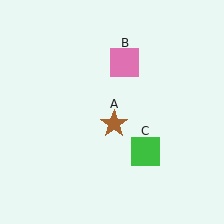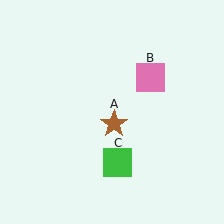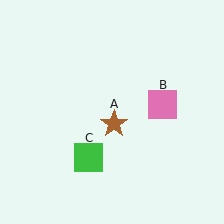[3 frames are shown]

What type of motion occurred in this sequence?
The pink square (object B), green square (object C) rotated clockwise around the center of the scene.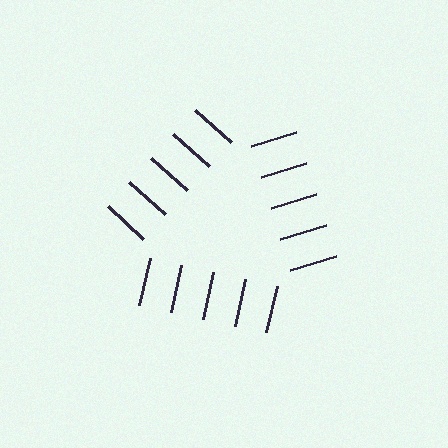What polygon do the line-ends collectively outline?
An illusory triangle — the line segments terminate on its edges but no continuous stroke is drawn.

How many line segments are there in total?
15 — 5 along each of the 3 edges.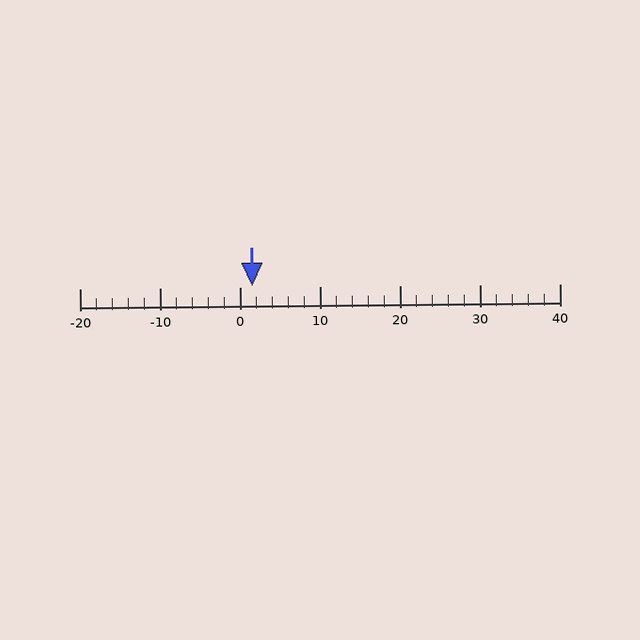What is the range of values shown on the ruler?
The ruler shows values from -20 to 40.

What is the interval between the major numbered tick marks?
The major tick marks are spaced 10 units apart.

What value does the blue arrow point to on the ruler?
The blue arrow points to approximately 2.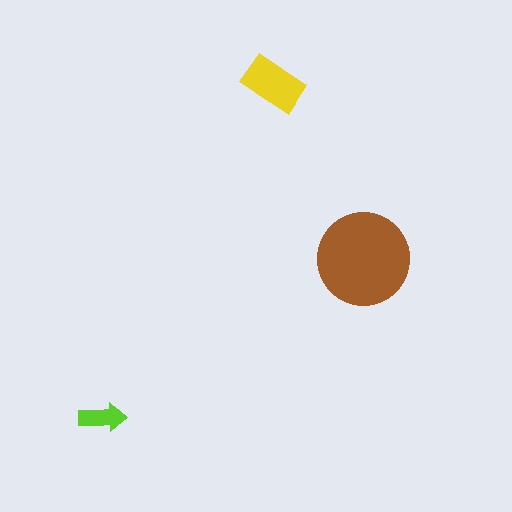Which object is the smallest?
The lime arrow.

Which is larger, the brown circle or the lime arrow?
The brown circle.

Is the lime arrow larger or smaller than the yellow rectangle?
Smaller.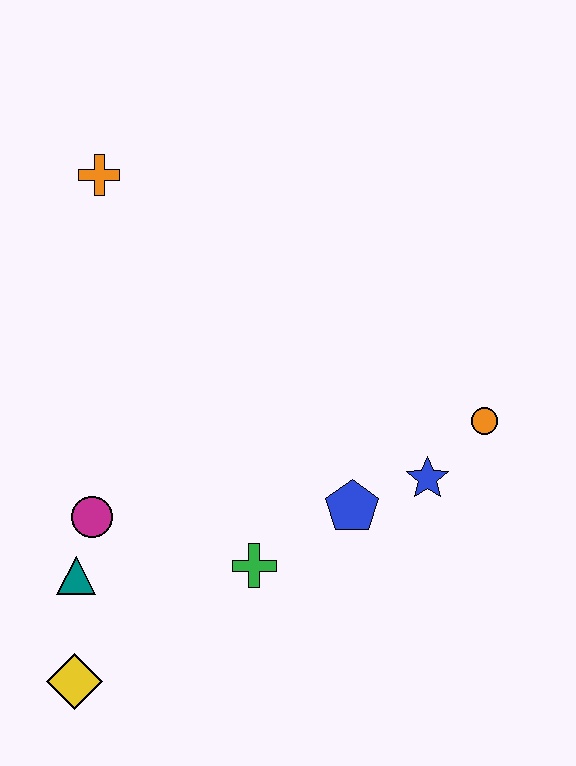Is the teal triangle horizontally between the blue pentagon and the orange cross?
No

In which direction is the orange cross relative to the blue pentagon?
The orange cross is above the blue pentagon.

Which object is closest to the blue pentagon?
The blue star is closest to the blue pentagon.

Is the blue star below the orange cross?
Yes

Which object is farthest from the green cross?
The orange cross is farthest from the green cross.